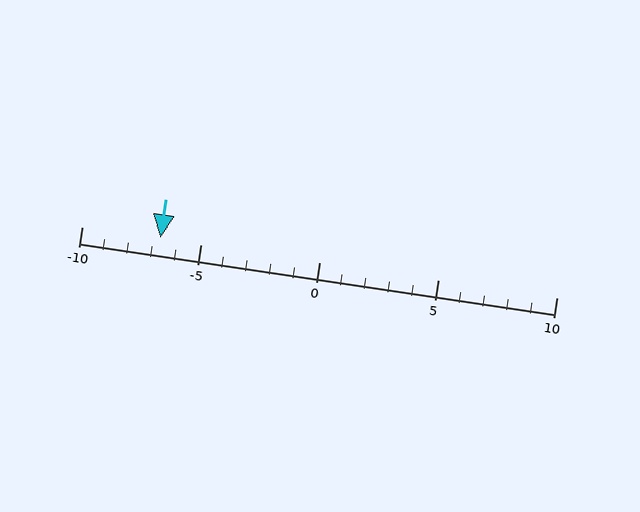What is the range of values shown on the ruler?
The ruler shows values from -10 to 10.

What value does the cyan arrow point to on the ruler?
The cyan arrow points to approximately -7.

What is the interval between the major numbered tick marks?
The major tick marks are spaced 5 units apart.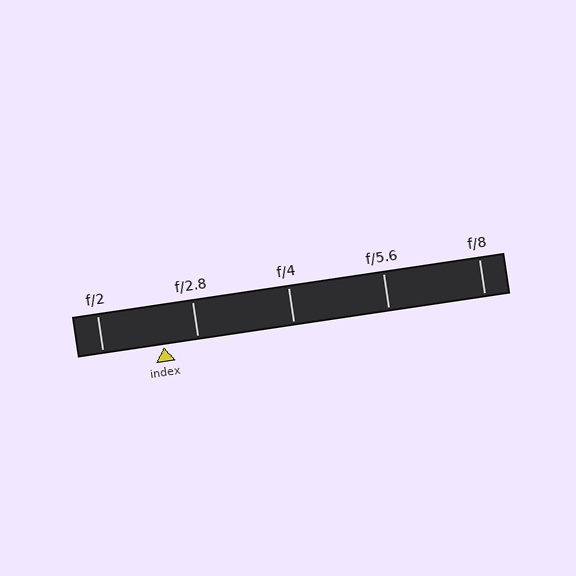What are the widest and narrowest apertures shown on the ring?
The widest aperture shown is f/2 and the narrowest is f/8.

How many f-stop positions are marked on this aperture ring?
There are 5 f-stop positions marked.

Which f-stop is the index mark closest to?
The index mark is closest to f/2.8.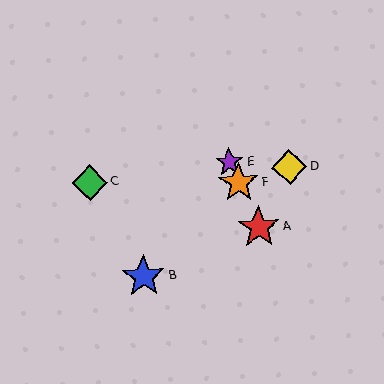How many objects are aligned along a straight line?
3 objects (A, E, F) are aligned along a straight line.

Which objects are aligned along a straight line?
Objects A, E, F are aligned along a straight line.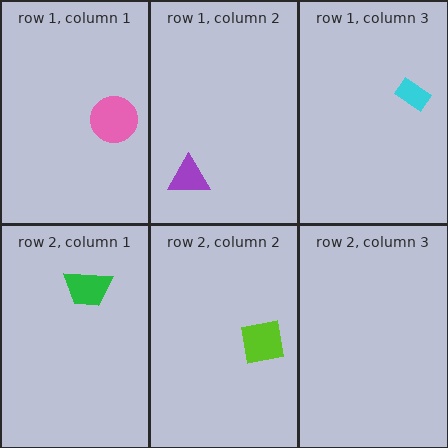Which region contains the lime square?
The row 2, column 2 region.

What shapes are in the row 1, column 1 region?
The pink circle.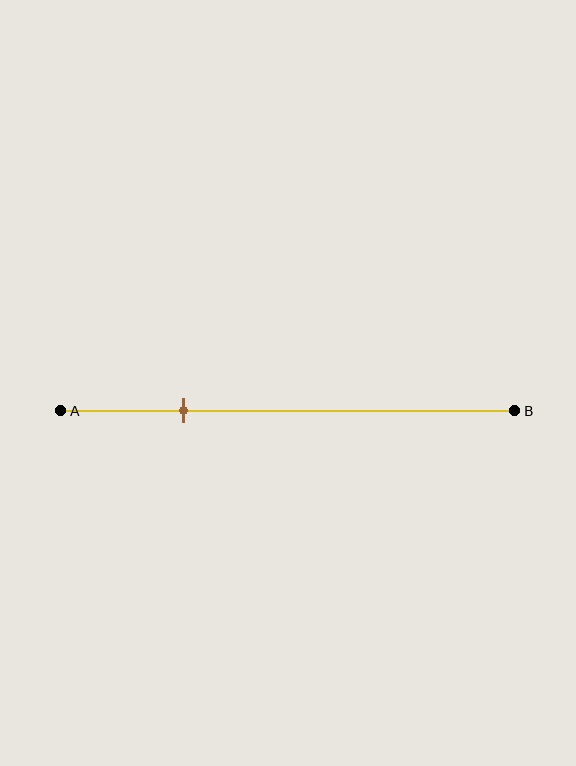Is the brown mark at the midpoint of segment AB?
No, the mark is at about 25% from A, not at the 50% midpoint.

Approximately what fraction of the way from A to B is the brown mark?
The brown mark is approximately 25% of the way from A to B.